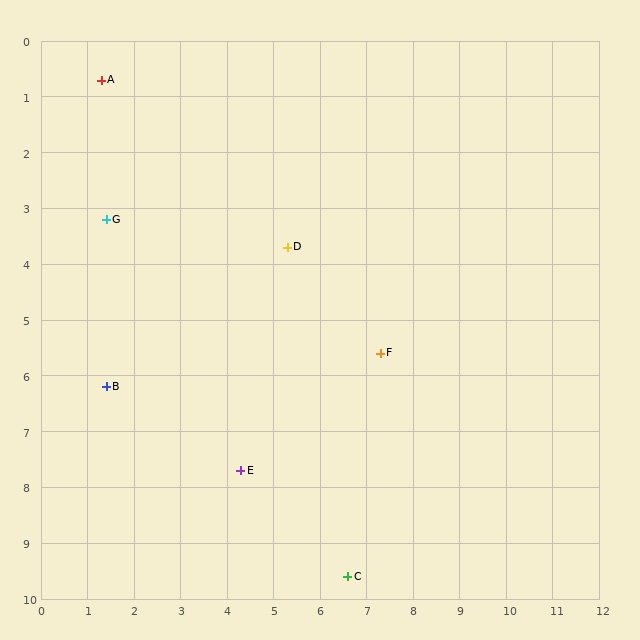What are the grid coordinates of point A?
Point A is at approximately (1.3, 0.7).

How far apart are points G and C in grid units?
Points G and C are about 8.2 grid units apart.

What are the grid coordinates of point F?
Point F is at approximately (7.3, 5.6).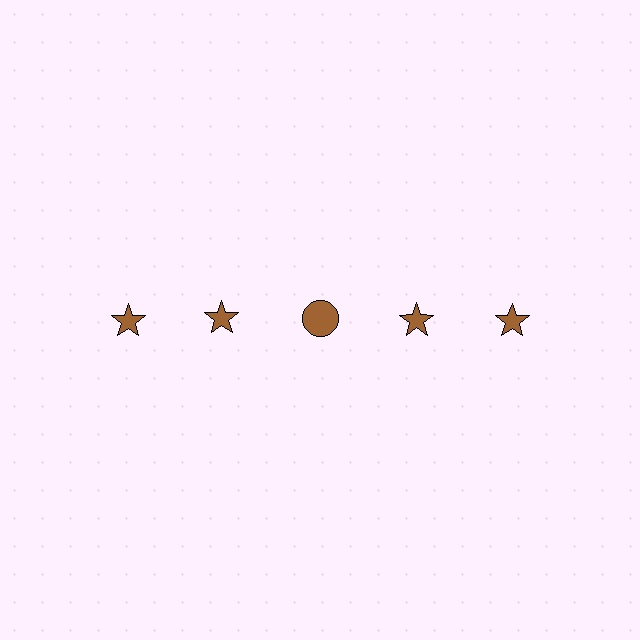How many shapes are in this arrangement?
There are 5 shapes arranged in a grid pattern.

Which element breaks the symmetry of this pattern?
The brown circle in the top row, center column breaks the symmetry. All other shapes are brown stars.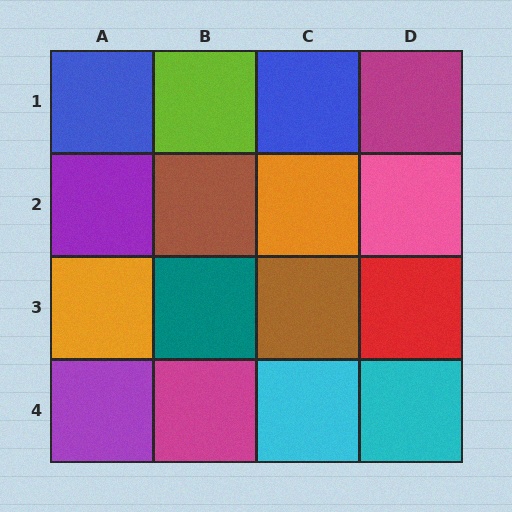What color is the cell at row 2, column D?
Pink.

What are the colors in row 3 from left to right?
Orange, teal, brown, red.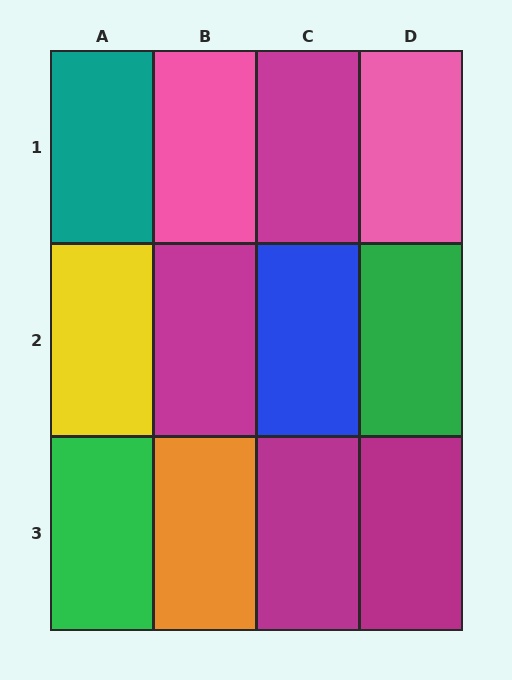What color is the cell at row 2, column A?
Yellow.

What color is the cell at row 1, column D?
Pink.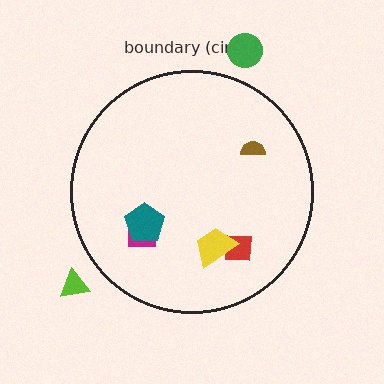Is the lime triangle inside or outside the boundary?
Outside.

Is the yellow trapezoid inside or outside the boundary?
Inside.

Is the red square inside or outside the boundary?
Inside.